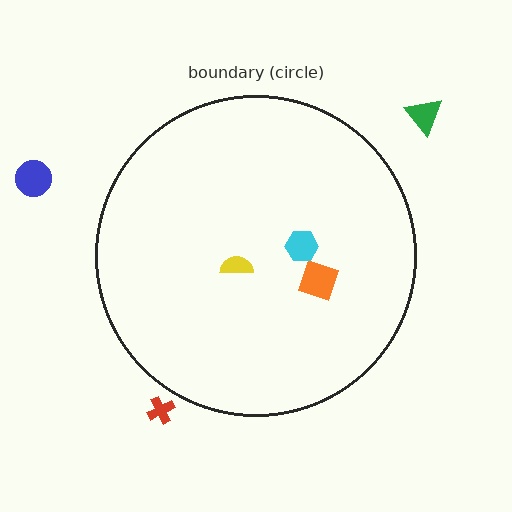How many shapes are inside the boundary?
3 inside, 3 outside.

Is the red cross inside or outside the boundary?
Outside.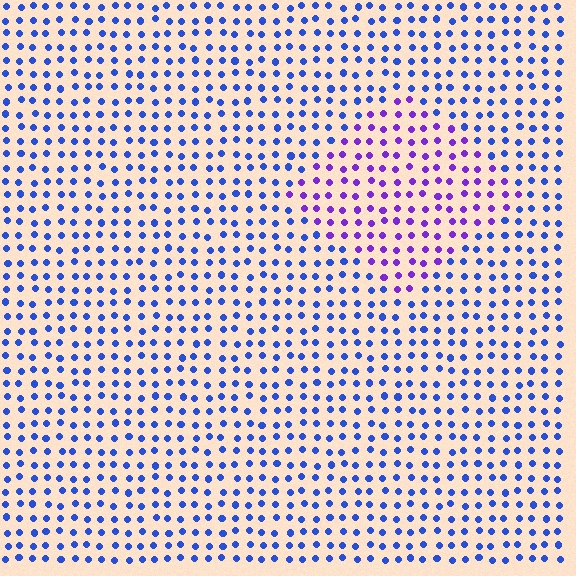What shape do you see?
I see a diamond.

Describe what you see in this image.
The image is filled with small blue elements in a uniform arrangement. A diamond-shaped region is visible where the elements are tinted to a slightly different hue, forming a subtle color boundary.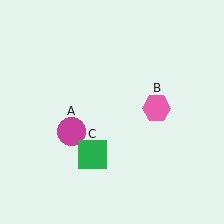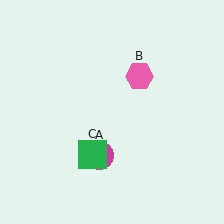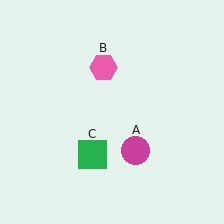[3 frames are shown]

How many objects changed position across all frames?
2 objects changed position: magenta circle (object A), pink hexagon (object B).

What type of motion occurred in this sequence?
The magenta circle (object A), pink hexagon (object B) rotated counterclockwise around the center of the scene.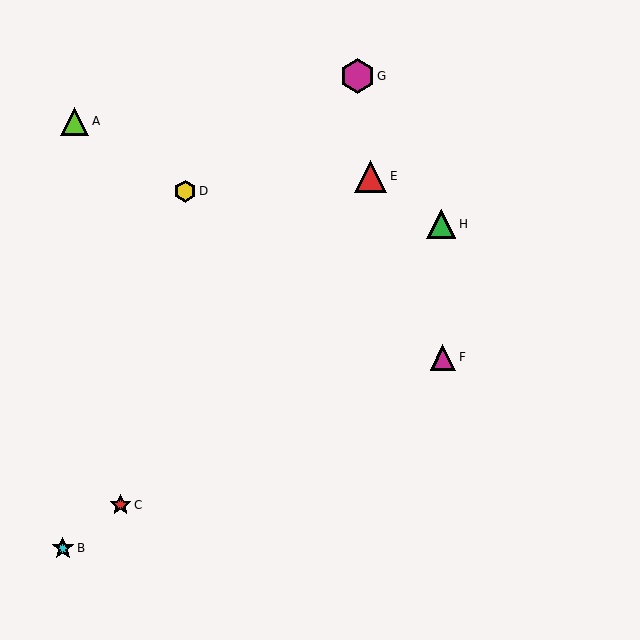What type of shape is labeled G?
Shape G is a magenta hexagon.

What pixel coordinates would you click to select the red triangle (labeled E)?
Click at (371, 176) to select the red triangle E.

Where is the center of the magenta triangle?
The center of the magenta triangle is at (443, 357).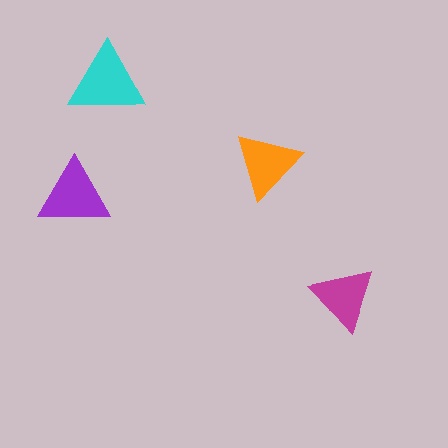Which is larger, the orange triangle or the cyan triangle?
The cyan one.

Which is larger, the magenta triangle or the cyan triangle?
The cyan one.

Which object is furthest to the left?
The purple triangle is leftmost.